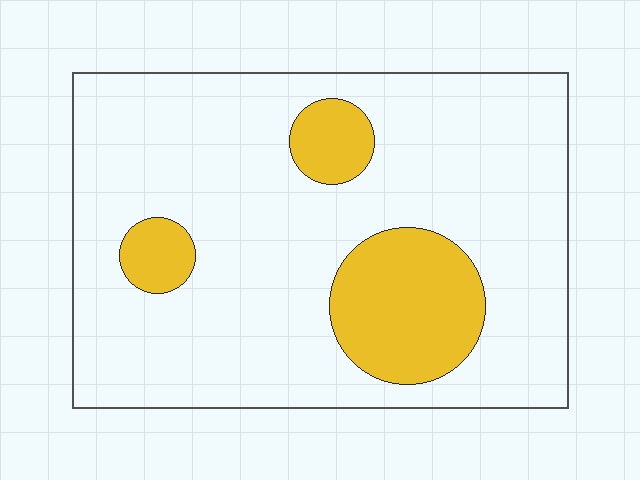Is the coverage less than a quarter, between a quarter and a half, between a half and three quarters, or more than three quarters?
Less than a quarter.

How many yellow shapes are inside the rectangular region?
3.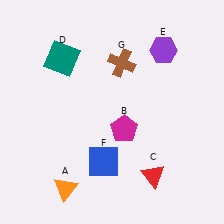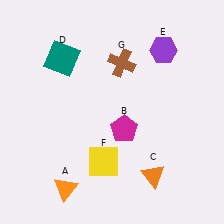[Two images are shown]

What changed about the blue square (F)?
In Image 1, F is blue. In Image 2, it changed to yellow.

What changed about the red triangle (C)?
In Image 1, C is red. In Image 2, it changed to orange.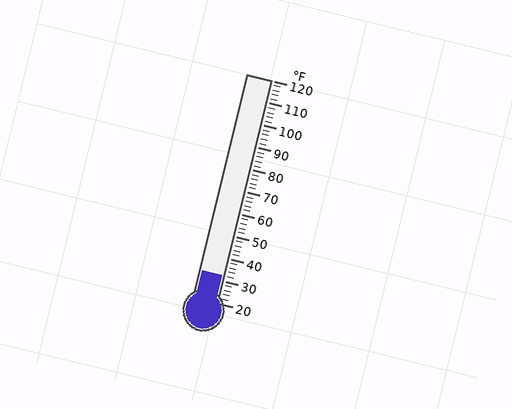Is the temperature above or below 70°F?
The temperature is below 70°F.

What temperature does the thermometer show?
The thermometer shows approximately 32°F.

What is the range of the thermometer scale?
The thermometer scale ranges from 20°F to 120°F.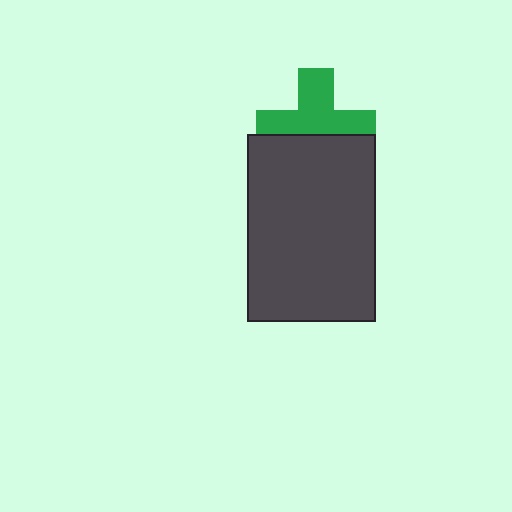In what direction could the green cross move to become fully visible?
The green cross could move up. That would shift it out from behind the dark gray rectangle entirely.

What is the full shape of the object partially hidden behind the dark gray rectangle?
The partially hidden object is a green cross.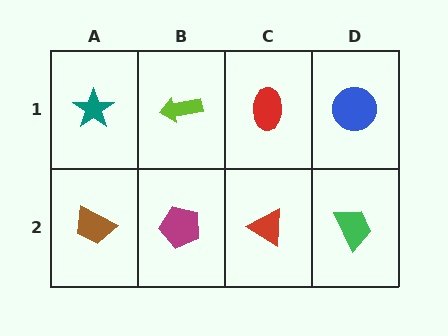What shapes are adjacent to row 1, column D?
A green trapezoid (row 2, column D), a red ellipse (row 1, column C).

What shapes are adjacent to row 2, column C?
A red ellipse (row 1, column C), a magenta pentagon (row 2, column B), a green trapezoid (row 2, column D).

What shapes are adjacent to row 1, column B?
A magenta pentagon (row 2, column B), a teal star (row 1, column A), a red ellipse (row 1, column C).